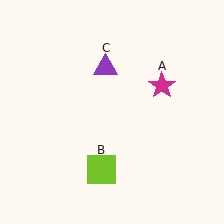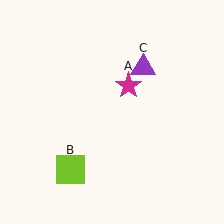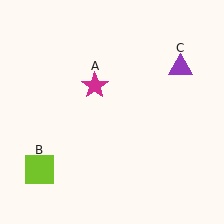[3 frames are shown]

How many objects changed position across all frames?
3 objects changed position: magenta star (object A), lime square (object B), purple triangle (object C).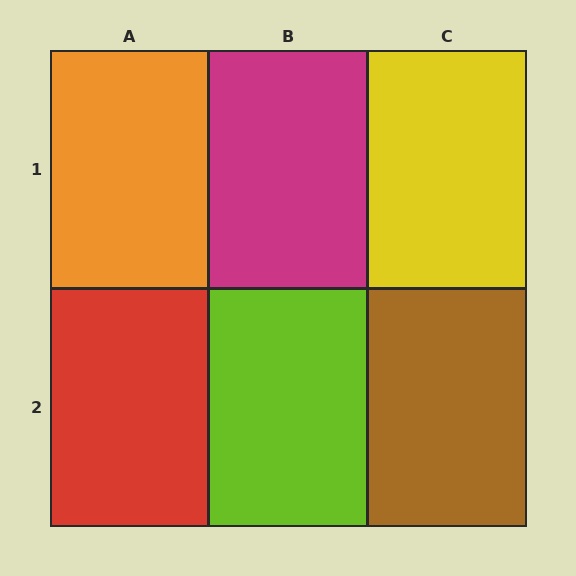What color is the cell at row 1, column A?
Orange.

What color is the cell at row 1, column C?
Yellow.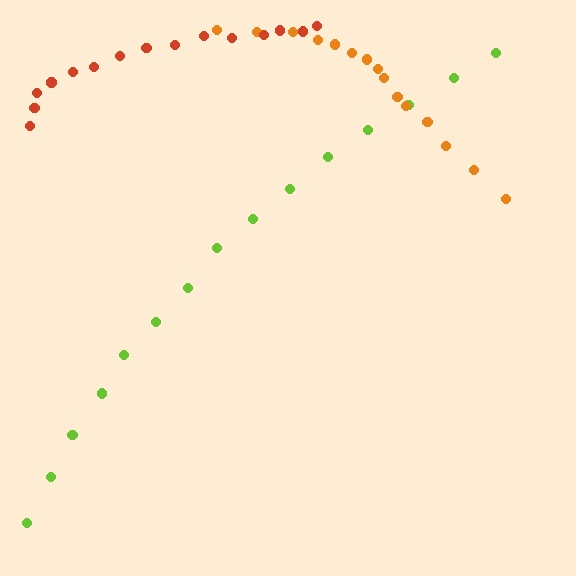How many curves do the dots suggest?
There are 3 distinct paths.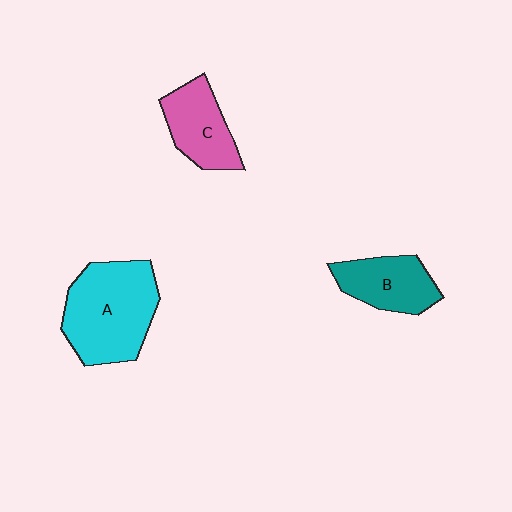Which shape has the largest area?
Shape A (cyan).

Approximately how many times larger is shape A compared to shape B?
Approximately 1.7 times.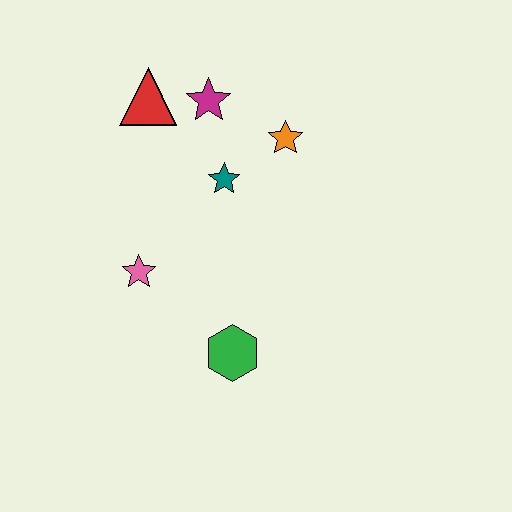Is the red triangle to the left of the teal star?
Yes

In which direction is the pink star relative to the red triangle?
The pink star is below the red triangle.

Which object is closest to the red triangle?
The magenta star is closest to the red triangle.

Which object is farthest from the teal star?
The green hexagon is farthest from the teal star.